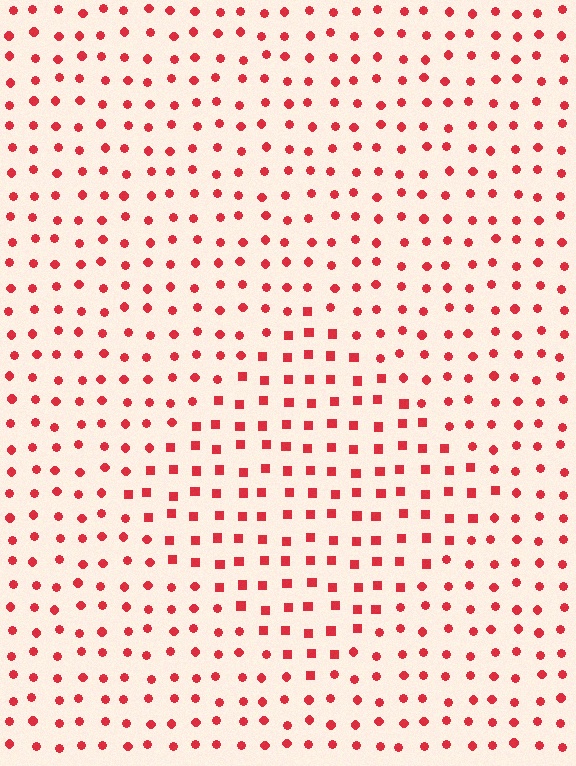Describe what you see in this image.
The image is filled with small red elements arranged in a uniform grid. A diamond-shaped region contains squares, while the surrounding area contains circles. The boundary is defined purely by the change in element shape.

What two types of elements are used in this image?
The image uses squares inside the diamond region and circles outside it.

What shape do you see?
I see a diamond.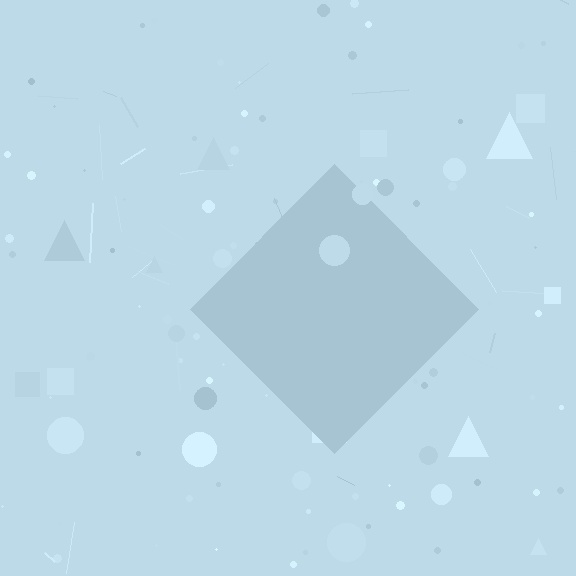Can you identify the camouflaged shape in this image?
The camouflaged shape is a diamond.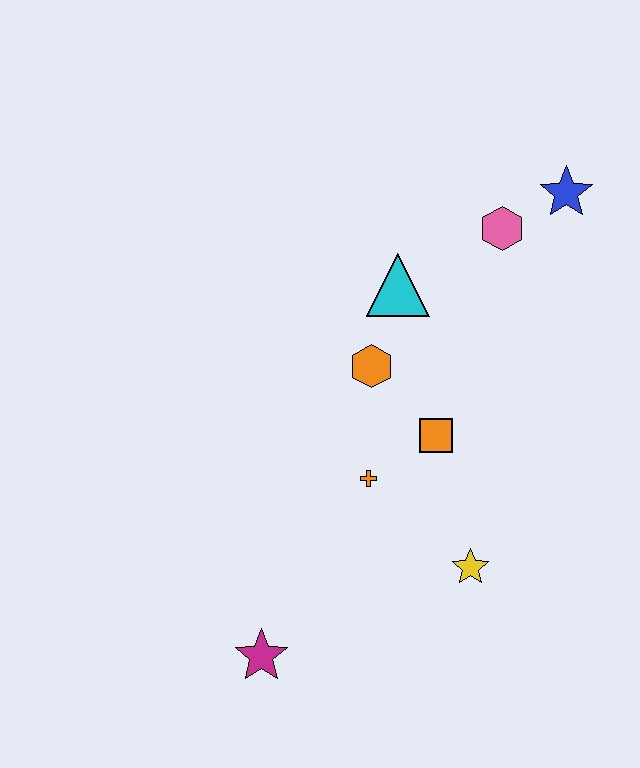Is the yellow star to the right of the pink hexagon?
No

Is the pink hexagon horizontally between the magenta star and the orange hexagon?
No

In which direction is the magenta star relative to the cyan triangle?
The magenta star is below the cyan triangle.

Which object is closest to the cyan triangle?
The orange hexagon is closest to the cyan triangle.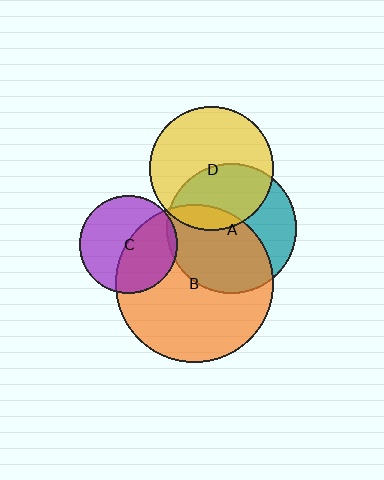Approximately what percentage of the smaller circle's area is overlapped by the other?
Approximately 40%.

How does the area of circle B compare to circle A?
Approximately 1.5 times.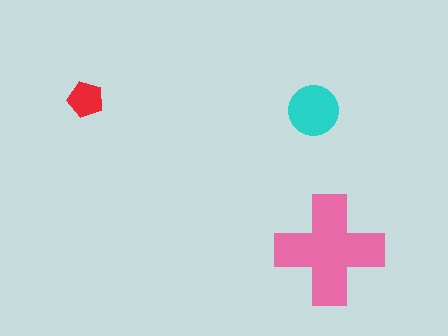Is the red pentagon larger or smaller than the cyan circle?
Smaller.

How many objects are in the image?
There are 3 objects in the image.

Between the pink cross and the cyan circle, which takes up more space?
The pink cross.